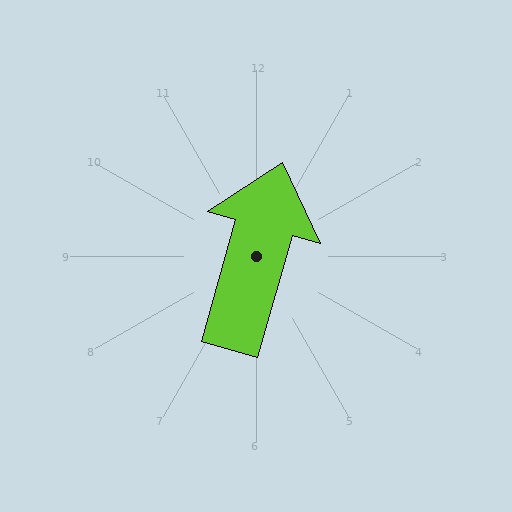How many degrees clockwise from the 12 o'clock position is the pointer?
Approximately 16 degrees.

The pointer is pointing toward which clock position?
Roughly 1 o'clock.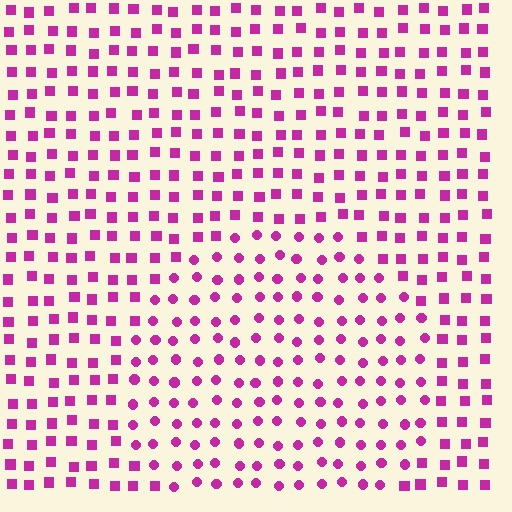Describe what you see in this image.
The image is filled with small magenta elements arranged in a uniform grid. A circle-shaped region contains circles, while the surrounding area contains squares. The boundary is defined purely by the change in element shape.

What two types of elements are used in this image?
The image uses circles inside the circle region and squares outside it.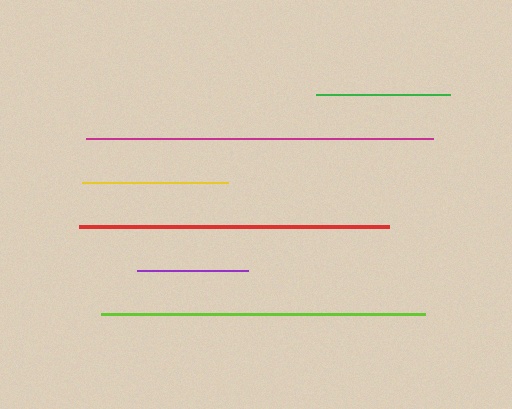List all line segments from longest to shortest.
From longest to shortest: magenta, lime, red, yellow, green, purple.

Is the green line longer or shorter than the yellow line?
The yellow line is longer than the green line.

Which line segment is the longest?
The magenta line is the longest at approximately 347 pixels.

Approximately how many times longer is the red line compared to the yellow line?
The red line is approximately 2.1 times the length of the yellow line.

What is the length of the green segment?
The green segment is approximately 134 pixels long.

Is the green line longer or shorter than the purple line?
The green line is longer than the purple line.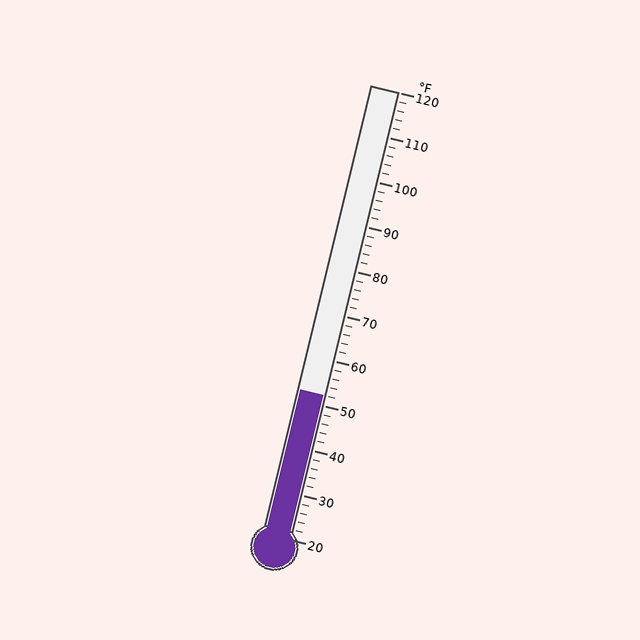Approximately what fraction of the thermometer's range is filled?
The thermometer is filled to approximately 30% of its range.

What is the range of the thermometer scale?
The thermometer scale ranges from 20°F to 120°F.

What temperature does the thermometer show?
The thermometer shows approximately 52°F.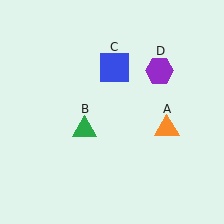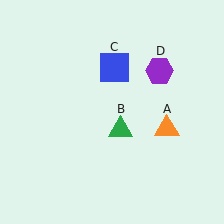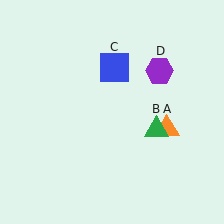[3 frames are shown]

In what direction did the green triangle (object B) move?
The green triangle (object B) moved right.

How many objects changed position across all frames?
1 object changed position: green triangle (object B).